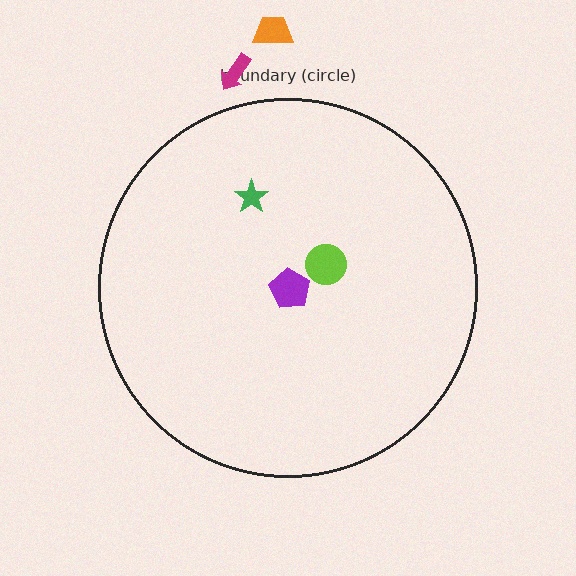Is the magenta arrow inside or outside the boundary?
Outside.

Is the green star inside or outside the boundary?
Inside.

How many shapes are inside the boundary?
3 inside, 2 outside.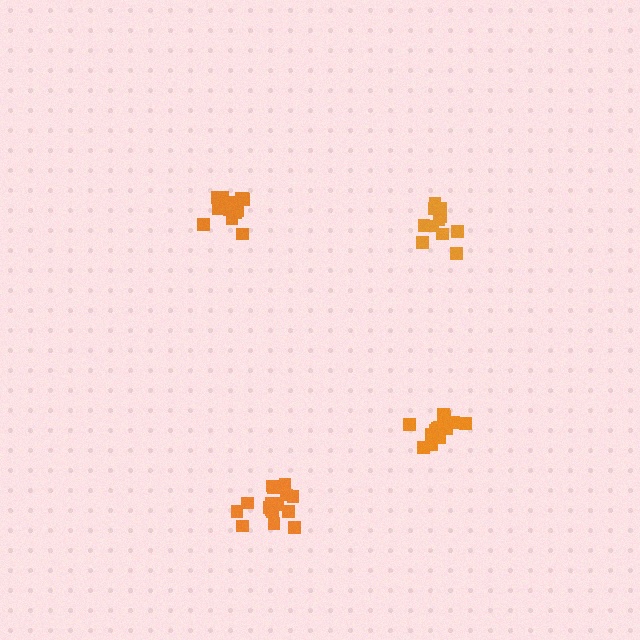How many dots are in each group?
Group 1: 12 dots, Group 2: 14 dots, Group 3: 17 dots, Group 4: 13 dots (56 total).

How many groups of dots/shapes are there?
There are 4 groups.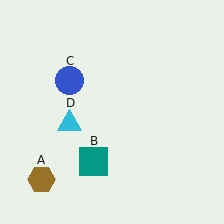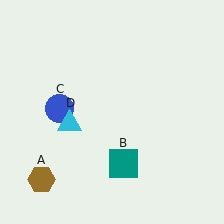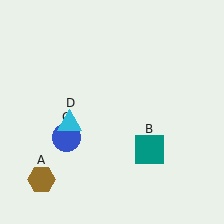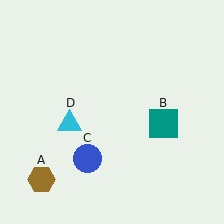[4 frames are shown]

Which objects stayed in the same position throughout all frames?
Brown hexagon (object A) and cyan triangle (object D) remained stationary.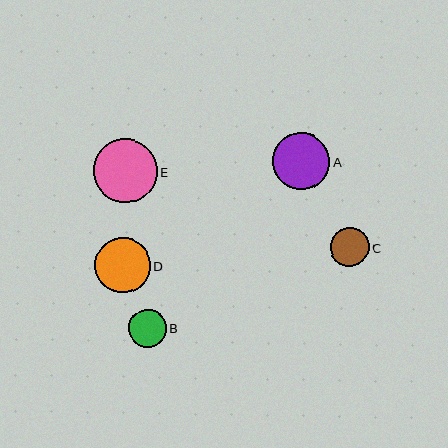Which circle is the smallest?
Circle B is the smallest with a size of approximately 38 pixels.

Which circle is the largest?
Circle E is the largest with a size of approximately 64 pixels.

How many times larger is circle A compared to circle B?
Circle A is approximately 1.5 times the size of circle B.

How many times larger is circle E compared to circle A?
Circle E is approximately 1.1 times the size of circle A.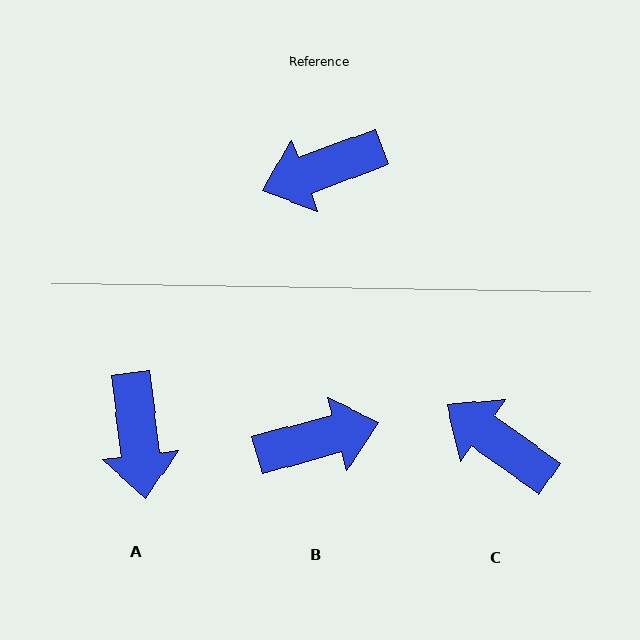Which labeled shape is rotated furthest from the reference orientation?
B, about 175 degrees away.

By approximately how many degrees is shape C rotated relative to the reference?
Approximately 56 degrees clockwise.